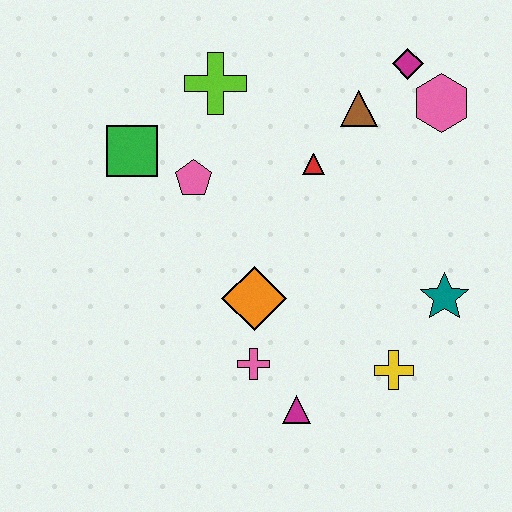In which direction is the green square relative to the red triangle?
The green square is to the left of the red triangle.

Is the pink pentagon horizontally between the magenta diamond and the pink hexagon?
No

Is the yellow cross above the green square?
No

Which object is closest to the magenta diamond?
The pink hexagon is closest to the magenta diamond.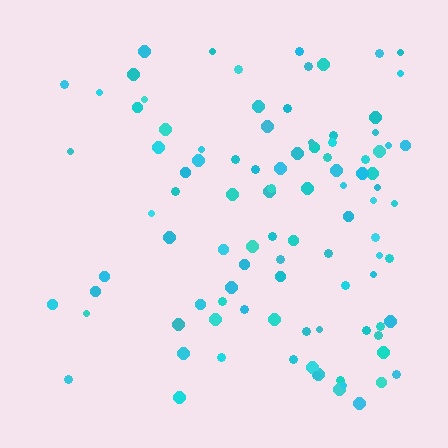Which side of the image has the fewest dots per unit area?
The left.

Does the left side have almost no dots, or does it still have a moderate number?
Still a moderate number, just noticeably fewer than the right.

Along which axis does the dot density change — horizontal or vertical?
Horizontal.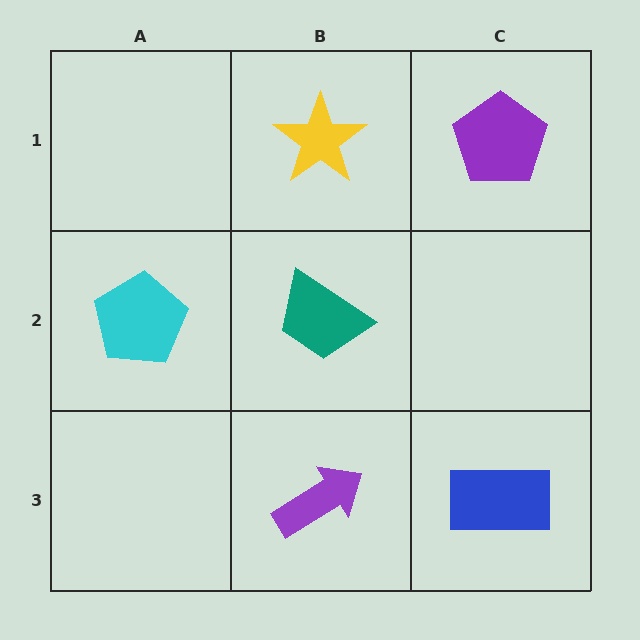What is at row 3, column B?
A purple arrow.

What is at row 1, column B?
A yellow star.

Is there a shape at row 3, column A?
No, that cell is empty.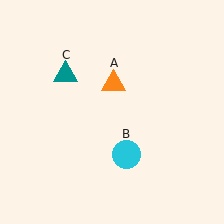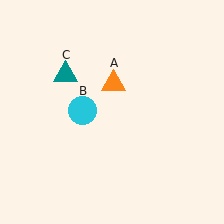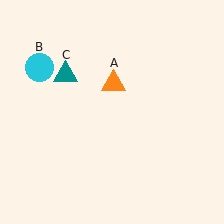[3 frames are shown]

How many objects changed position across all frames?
1 object changed position: cyan circle (object B).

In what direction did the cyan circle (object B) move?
The cyan circle (object B) moved up and to the left.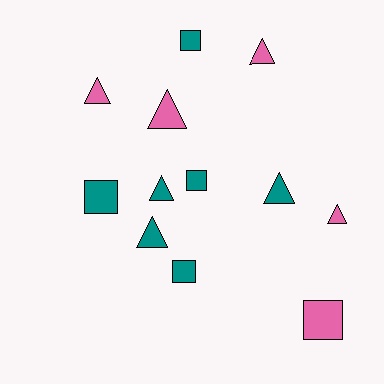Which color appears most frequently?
Teal, with 7 objects.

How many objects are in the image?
There are 12 objects.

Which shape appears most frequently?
Triangle, with 7 objects.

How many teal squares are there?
There are 4 teal squares.